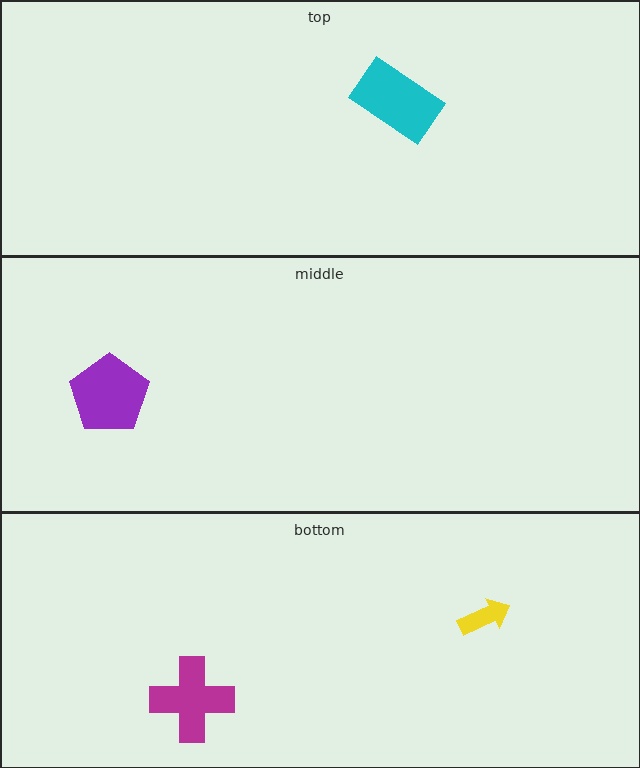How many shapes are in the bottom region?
2.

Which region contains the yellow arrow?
The bottom region.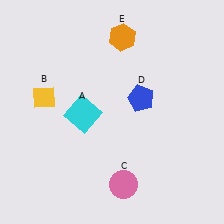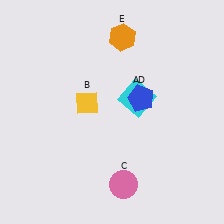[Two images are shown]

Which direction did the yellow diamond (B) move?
The yellow diamond (B) moved right.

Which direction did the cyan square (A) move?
The cyan square (A) moved right.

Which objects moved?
The objects that moved are: the cyan square (A), the yellow diamond (B).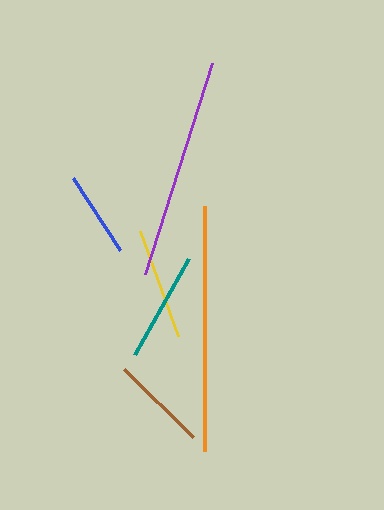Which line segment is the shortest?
The blue line is the shortest at approximately 85 pixels.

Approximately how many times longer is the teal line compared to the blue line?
The teal line is approximately 1.3 times the length of the blue line.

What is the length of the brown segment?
The brown segment is approximately 96 pixels long.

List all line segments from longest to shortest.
From longest to shortest: orange, purple, yellow, teal, brown, blue.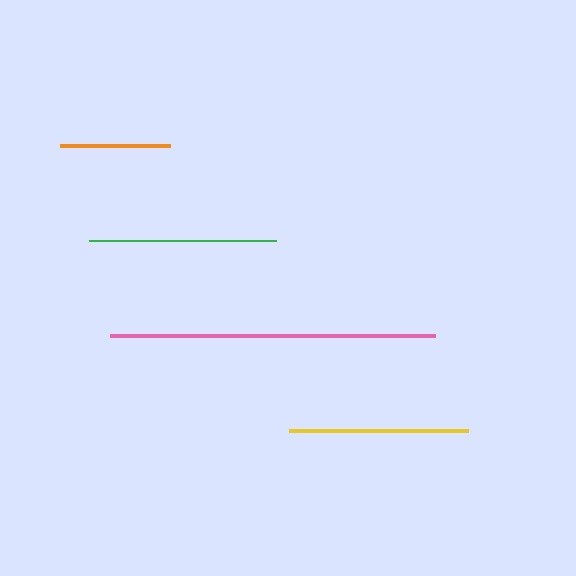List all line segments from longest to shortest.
From longest to shortest: pink, green, yellow, orange.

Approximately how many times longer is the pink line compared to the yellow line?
The pink line is approximately 1.8 times the length of the yellow line.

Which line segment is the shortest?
The orange line is the shortest at approximately 110 pixels.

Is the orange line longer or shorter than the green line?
The green line is longer than the orange line.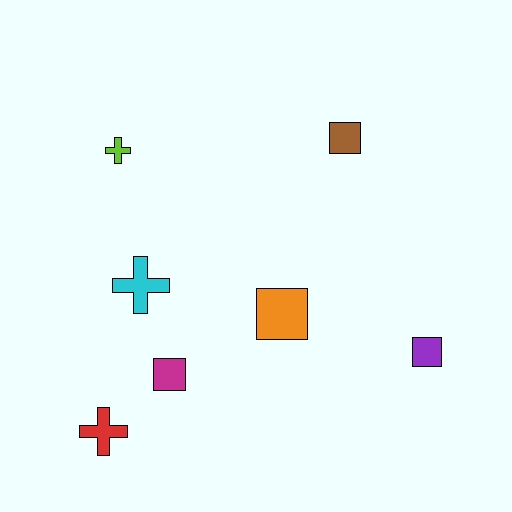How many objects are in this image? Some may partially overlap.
There are 7 objects.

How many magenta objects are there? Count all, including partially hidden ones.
There is 1 magenta object.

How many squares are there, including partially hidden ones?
There are 4 squares.